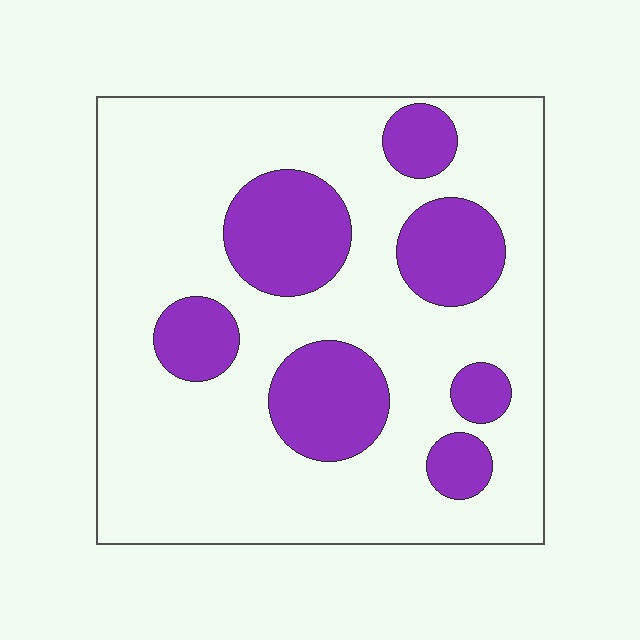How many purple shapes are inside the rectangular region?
7.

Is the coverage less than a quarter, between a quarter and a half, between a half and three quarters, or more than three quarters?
Between a quarter and a half.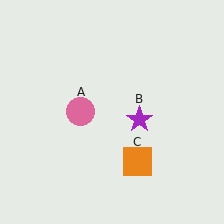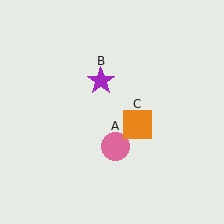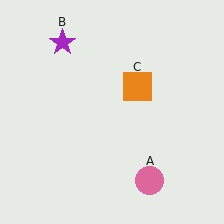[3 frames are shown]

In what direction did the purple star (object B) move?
The purple star (object B) moved up and to the left.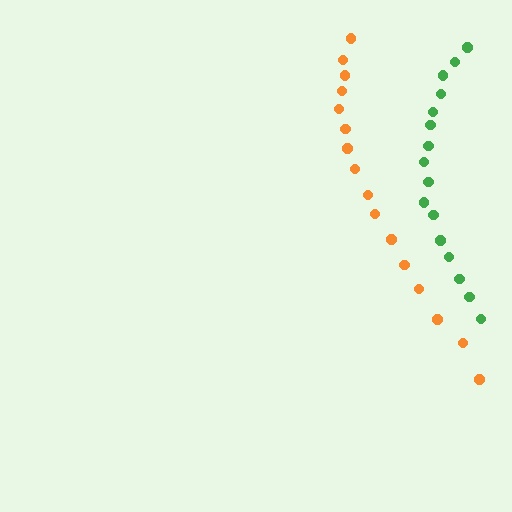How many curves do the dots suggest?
There are 2 distinct paths.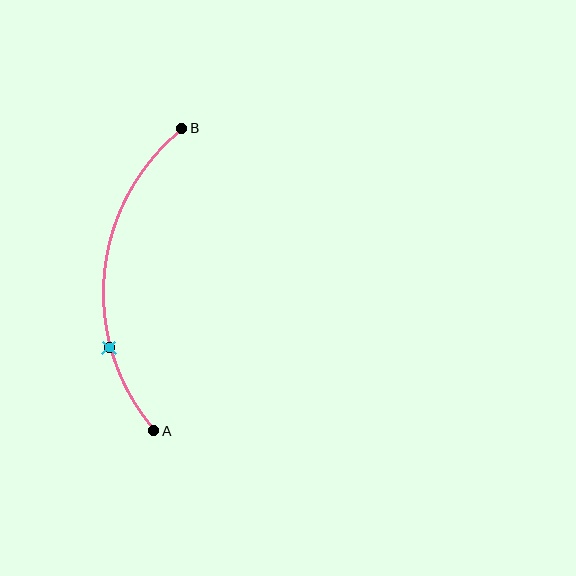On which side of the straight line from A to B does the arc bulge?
The arc bulges to the left of the straight line connecting A and B.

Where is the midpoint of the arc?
The arc midpoint is the point on the curve farthest from the straight line joining A and B. It sits to the left of that line.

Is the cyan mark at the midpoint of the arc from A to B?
No. The cyan mark lies on the arc but is closer to endpoint A. The arc midpoint would be at the point on the curve equidistant along the arc from both A and B.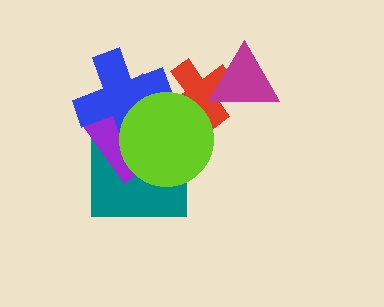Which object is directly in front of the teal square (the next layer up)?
The purple diamond is directly in front of the teal square.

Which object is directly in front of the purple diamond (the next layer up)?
The blue cross is directly in front of the purple diamond.